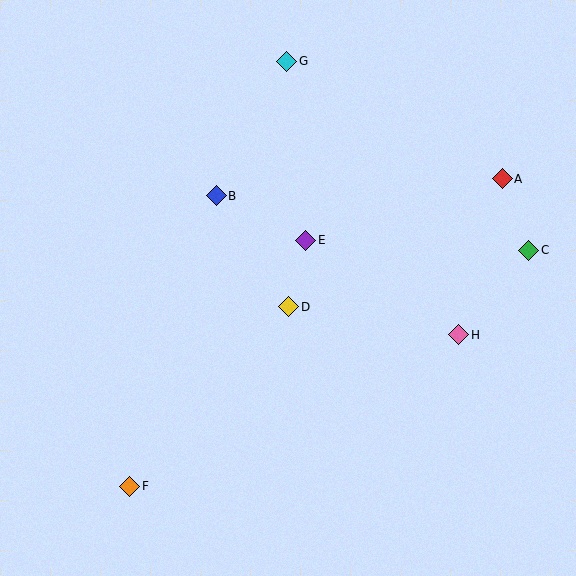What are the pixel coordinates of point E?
Point E is at (306, 240).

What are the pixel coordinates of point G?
Point G is at (287, 61).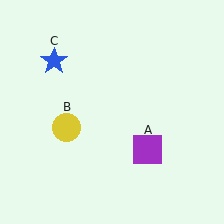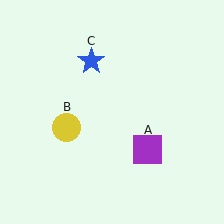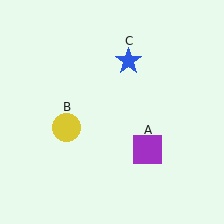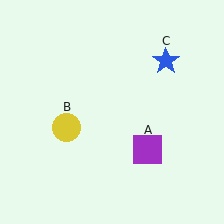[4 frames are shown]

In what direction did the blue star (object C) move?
The blue star (object C) moved right.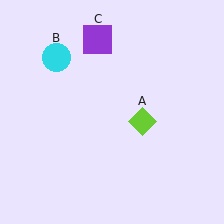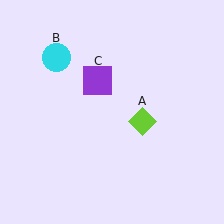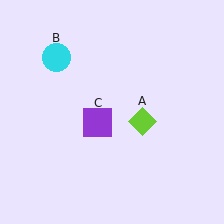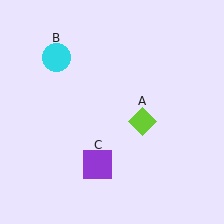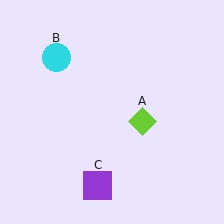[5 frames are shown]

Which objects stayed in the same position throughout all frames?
Lime diamond (object A) and cyan circle (object B) remained stationary.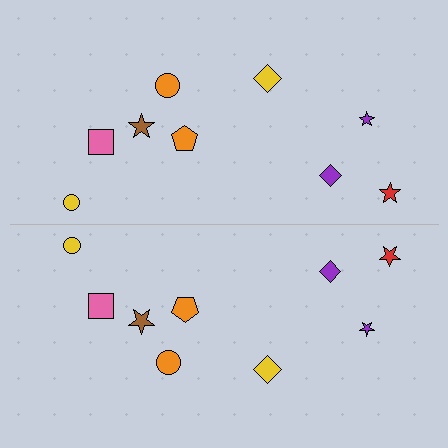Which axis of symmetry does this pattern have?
The pattern has a horizontal axis of symmetry running through the center of the image.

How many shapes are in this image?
There are 18 shapes in this image.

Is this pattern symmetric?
Yes, this pattern has bilateral (reflection) symmetry.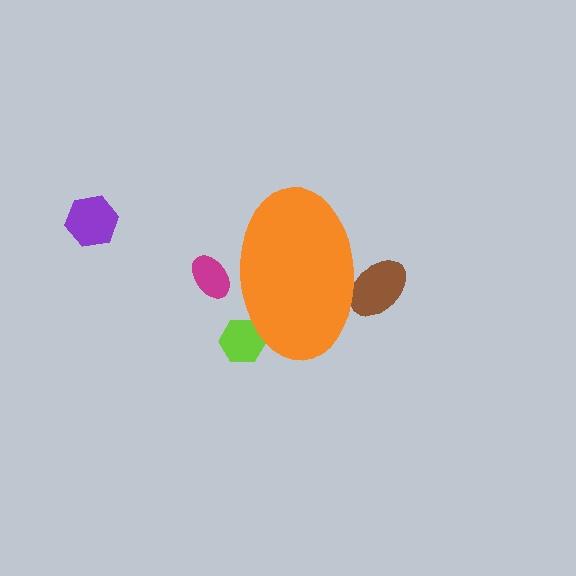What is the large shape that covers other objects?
An orange ellipse.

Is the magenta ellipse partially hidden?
Yes, the magenta ellipse is partially hidden behind the orange ellipse.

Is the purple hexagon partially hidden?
No, the purple hexagon is fully visible.